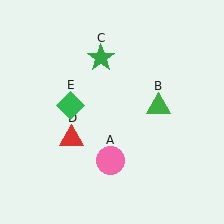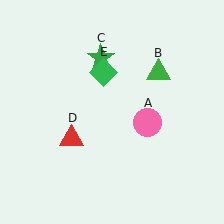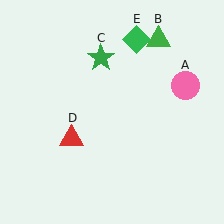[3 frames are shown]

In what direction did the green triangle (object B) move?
The green triangle (object B) moved up.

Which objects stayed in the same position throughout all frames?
Green star (object C) and red triangle (object D) remained stationary.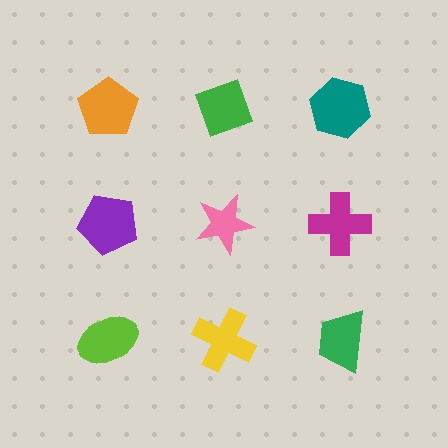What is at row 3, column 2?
A yellow cross.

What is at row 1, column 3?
A teal hexagon.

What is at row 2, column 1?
A purple pentagon.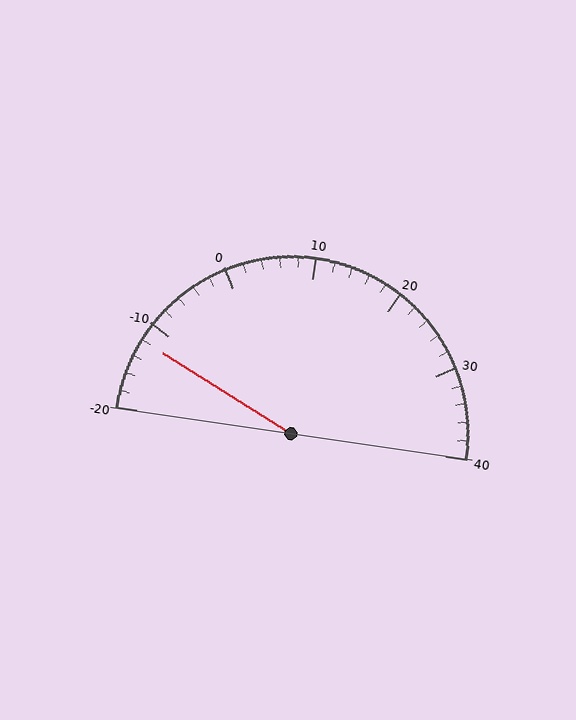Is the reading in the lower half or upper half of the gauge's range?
The reading is in the lower half of the range (-20 to 40).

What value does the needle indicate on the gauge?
The needle indicates approximately -12.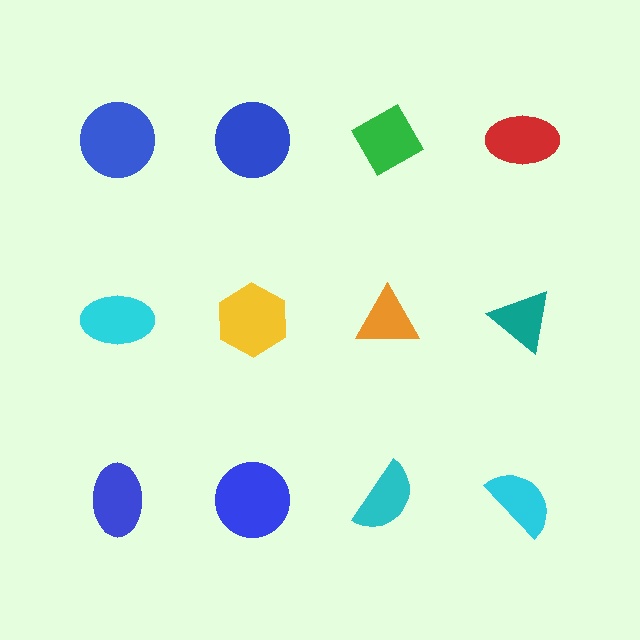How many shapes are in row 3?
4 shapes.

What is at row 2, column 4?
A teal triangle.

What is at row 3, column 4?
A cyan semicircle.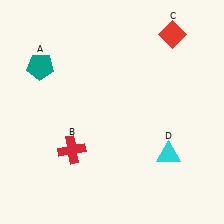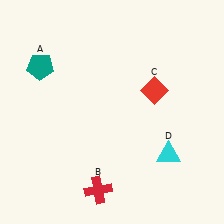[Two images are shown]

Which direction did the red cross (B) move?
The red cross (B) moved down.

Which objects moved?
The objects that moved are: the red cross (B), the red diamond (C).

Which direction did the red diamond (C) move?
The red diamond (C) moved down.